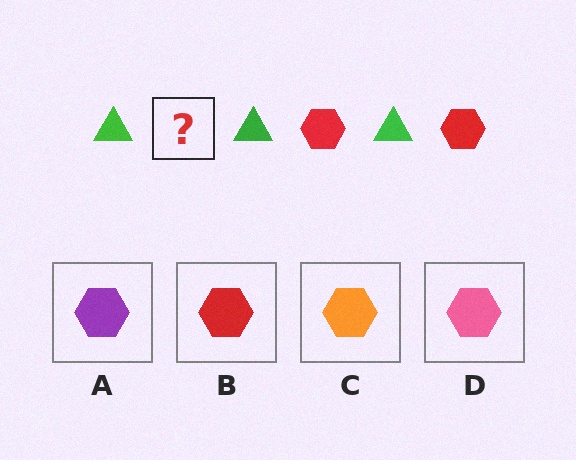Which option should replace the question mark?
Option B.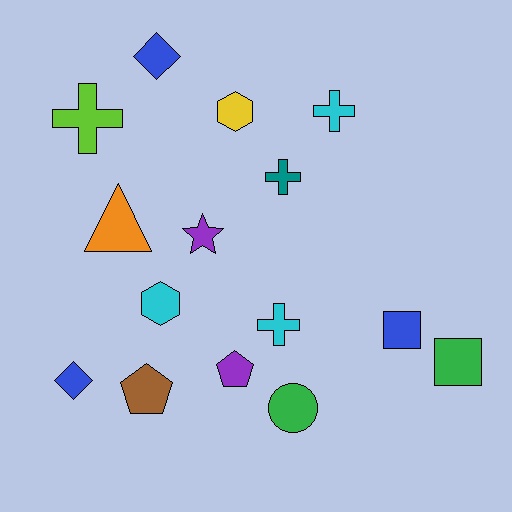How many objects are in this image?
There are 15 objects.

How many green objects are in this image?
There are 2 green objects.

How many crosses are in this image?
There are 4 crosses.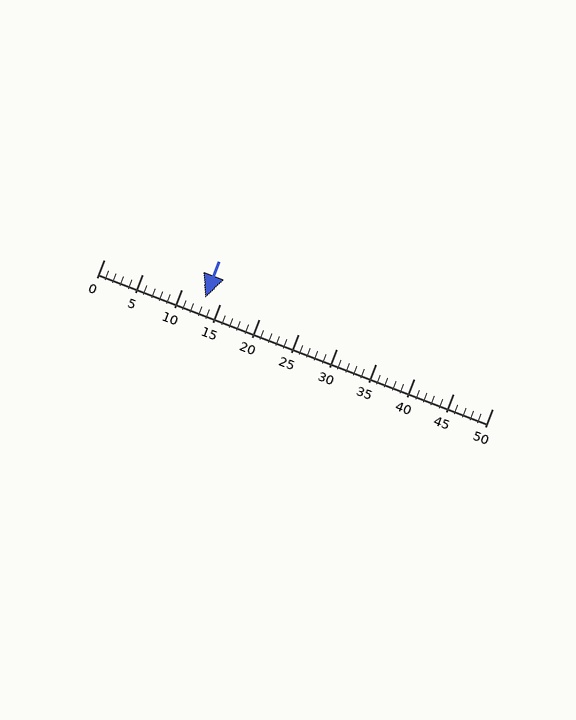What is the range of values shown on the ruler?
The ruler shows values from 0 to 50.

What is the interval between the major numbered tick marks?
The major tick marks are spaced 5 units apart.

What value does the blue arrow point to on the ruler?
The blue arrow points to approximately 13.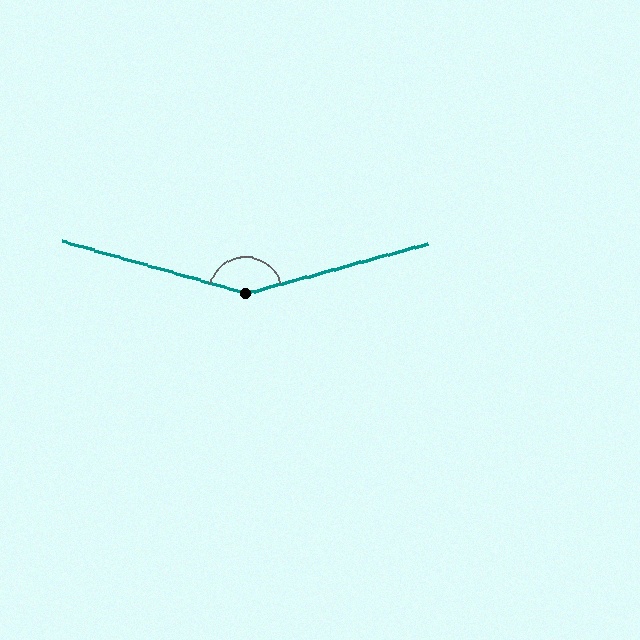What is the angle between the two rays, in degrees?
Approximately 149 degrees.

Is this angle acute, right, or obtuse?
It is obtuse.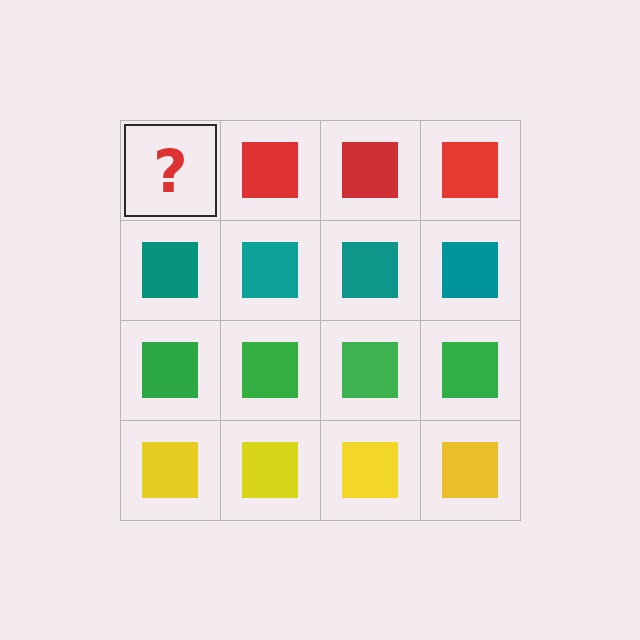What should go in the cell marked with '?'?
The missing cell should contain a red square.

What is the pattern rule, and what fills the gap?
The rule is that each row has a consistent color. The gap should be filled with a red square.